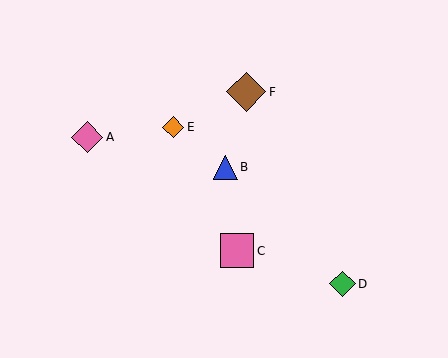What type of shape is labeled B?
Shape B is a blue triangle.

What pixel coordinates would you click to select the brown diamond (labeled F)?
Click at (246, 92) to select the brown diamond F.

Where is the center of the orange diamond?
The center of the orange diamond is at (173, 127).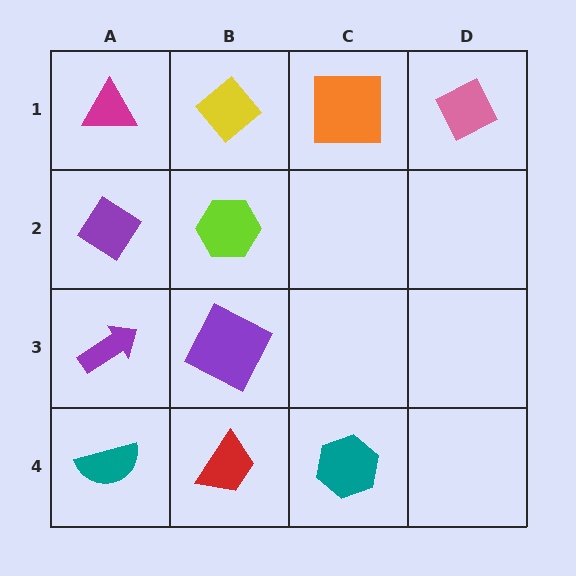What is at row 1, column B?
A yellow diamond.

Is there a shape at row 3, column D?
No, that cell is empty.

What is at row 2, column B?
A lime hexagon.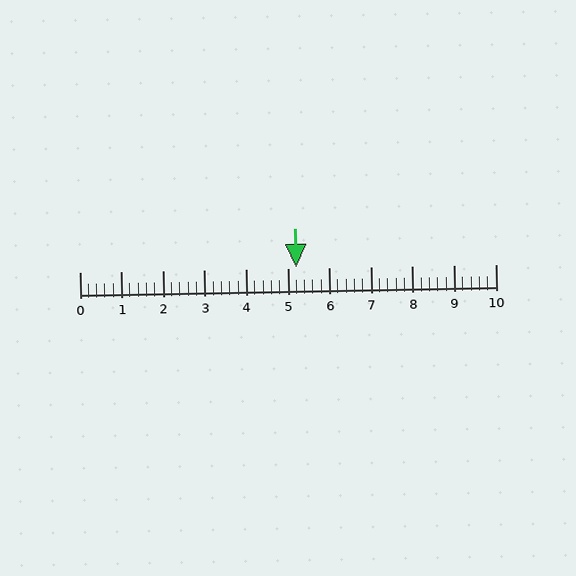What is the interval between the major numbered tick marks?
The major tick marks are spaced 1 units apart.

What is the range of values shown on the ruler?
The ruler shows values from 0 to 10.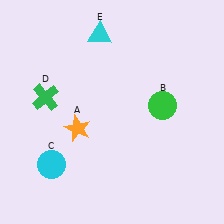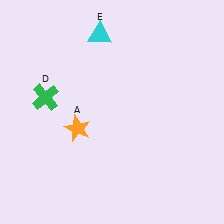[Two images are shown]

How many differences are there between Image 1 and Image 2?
There are 2 differences between the two images.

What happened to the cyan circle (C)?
The cyan circle (C) was removed in Image 2. It was in the bottom-left area of Image 1.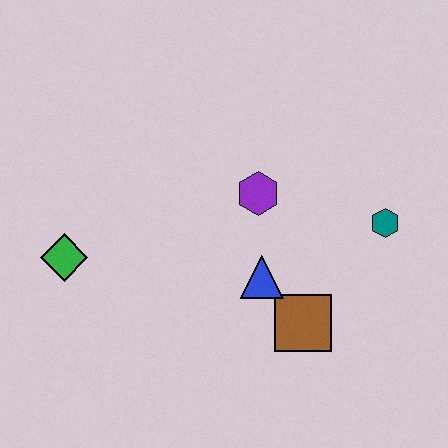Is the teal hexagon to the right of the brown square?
Yes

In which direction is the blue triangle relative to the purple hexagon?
The blue triangle is below the purple hexagon.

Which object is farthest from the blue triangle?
The green diamond is farthest from the blue triangle.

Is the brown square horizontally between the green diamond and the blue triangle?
No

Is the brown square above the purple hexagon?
No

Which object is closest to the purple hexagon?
The blue triangle is closest to the purple hexagon.